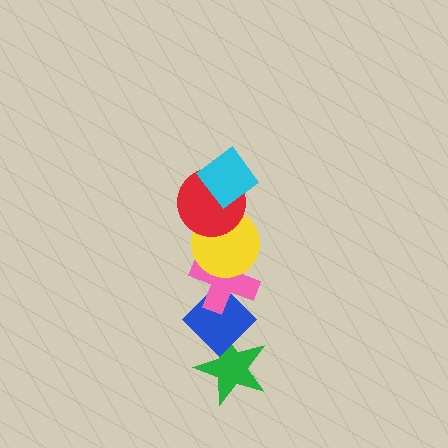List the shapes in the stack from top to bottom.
From top to bottom: the cyan diamond, the red circle, the yellow circle, the pink cross, the blue diamond, the green star.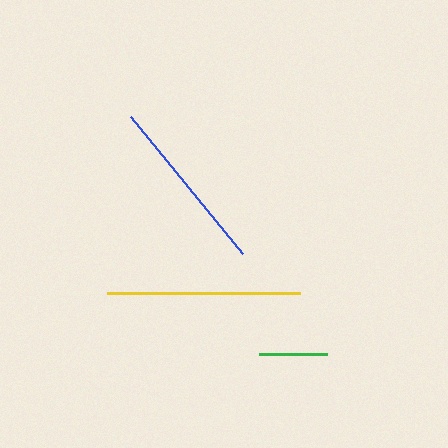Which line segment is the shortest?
The green line is the shortest at approximately 68 pixels.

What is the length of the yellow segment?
The yellow segment is approximately 194 pixels long.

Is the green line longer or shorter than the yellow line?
The yellow line is longer than the green line.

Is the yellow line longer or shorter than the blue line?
The yellow line is longer than the blue line.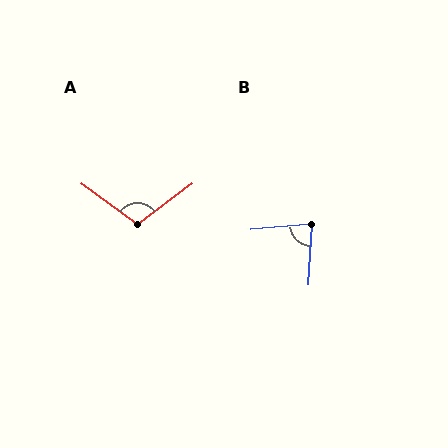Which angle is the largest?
A, at approximately 107 degrees.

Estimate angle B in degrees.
Approximately 81 degrees.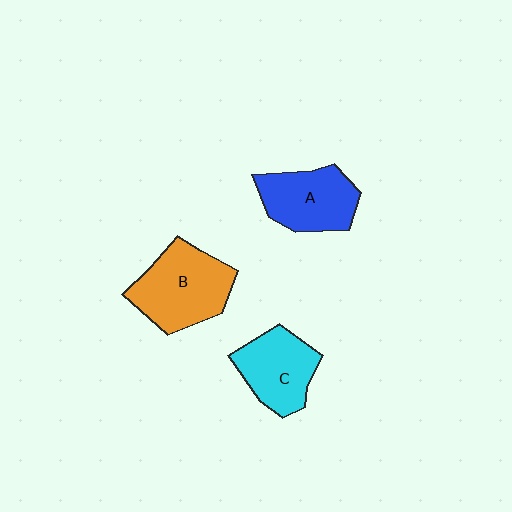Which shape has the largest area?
Shape B (orange).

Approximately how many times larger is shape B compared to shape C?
Approximately 1.3 times.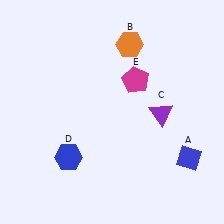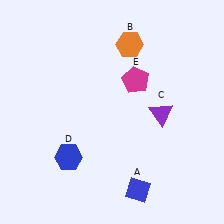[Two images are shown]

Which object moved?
The blue diamond (A) moved left.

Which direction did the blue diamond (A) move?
The blue diamond (A) moved left.